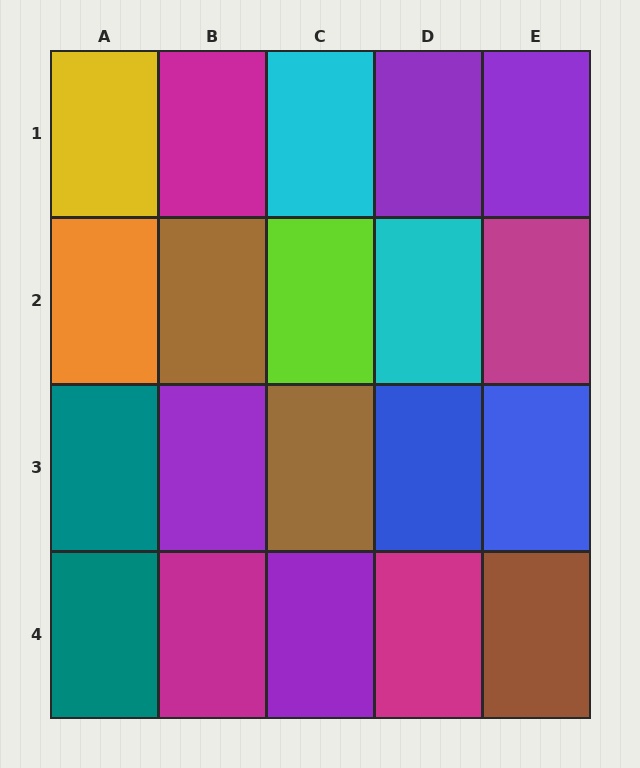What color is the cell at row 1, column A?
Yellow.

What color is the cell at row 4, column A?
Teal.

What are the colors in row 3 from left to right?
Teal, purple, brown, blue, blue.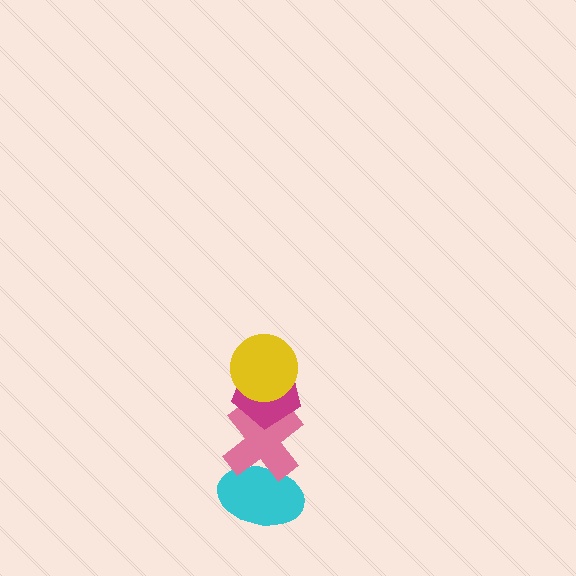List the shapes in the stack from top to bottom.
From top to bottom: the yellow circle, the magenta pentagon, the pink cross, the cyan ellipse.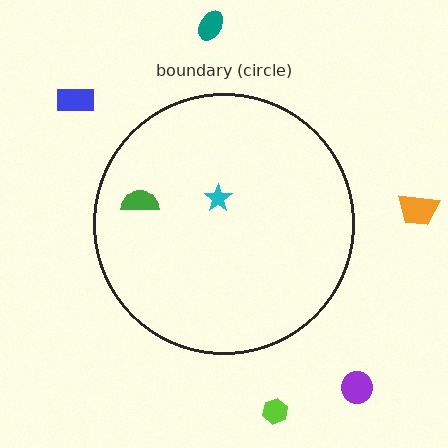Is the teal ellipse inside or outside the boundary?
Outside.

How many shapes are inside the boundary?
2 inside, 5 outside.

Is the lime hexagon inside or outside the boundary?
Outside.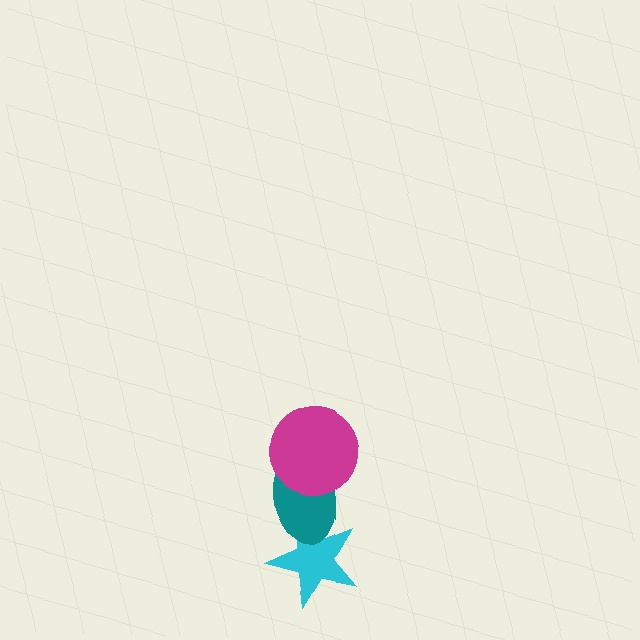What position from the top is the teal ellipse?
The teal ellipse is 2nd from the top.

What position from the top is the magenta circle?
The magenta circle is 1st from the top.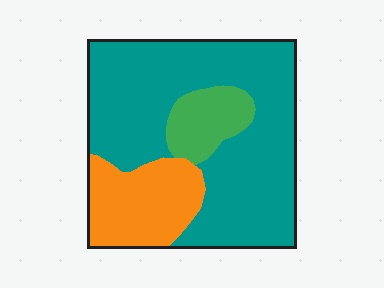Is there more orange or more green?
Orange.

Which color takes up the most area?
Teal, at roughly 70%.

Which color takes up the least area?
Green, at roughly 10%.